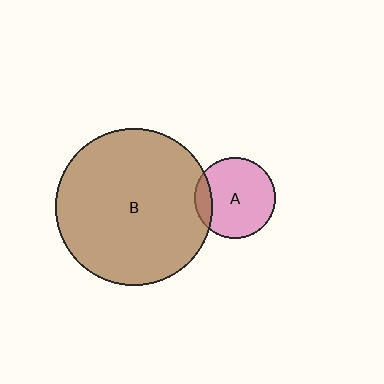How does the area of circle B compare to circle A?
Approximately 3.8 times.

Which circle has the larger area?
Circle B (brown).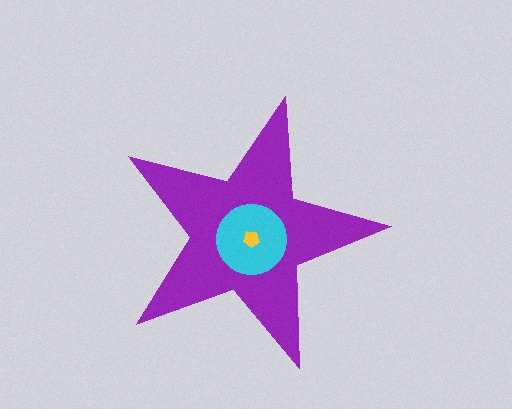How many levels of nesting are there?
3.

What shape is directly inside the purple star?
The cyan circle.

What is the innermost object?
The yellow pentagon.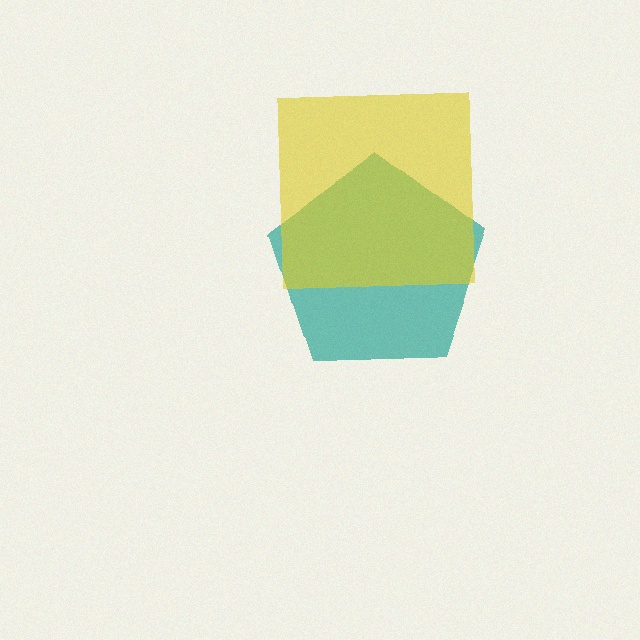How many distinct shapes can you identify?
There are 2 distinct shapes: a teal pentagon, a yellow square.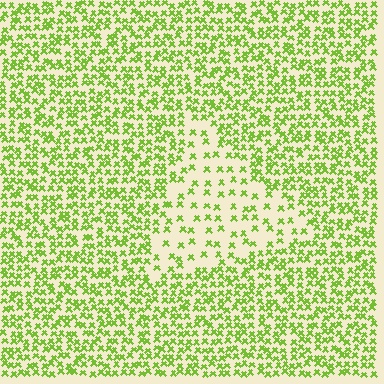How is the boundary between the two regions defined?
The boundary is defined by a change in element density (approximately 2.4x ratio). All elements are the same color, size, and shape.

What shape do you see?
I see a triangle.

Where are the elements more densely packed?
The elements are more densely packed outside the triangle boundary.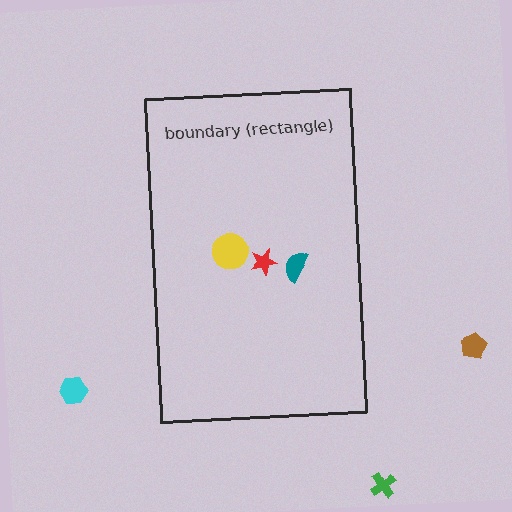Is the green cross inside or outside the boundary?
Outside.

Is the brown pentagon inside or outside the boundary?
Outside.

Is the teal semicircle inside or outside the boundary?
Inside.